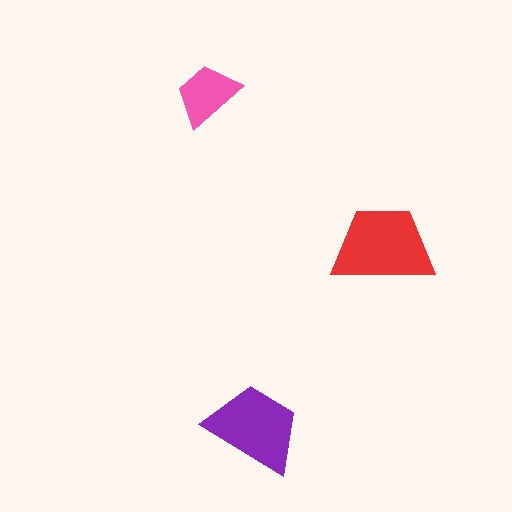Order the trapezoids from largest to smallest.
the red one, the purple one, the pink one.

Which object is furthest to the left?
The pink trapezoid is leftmost.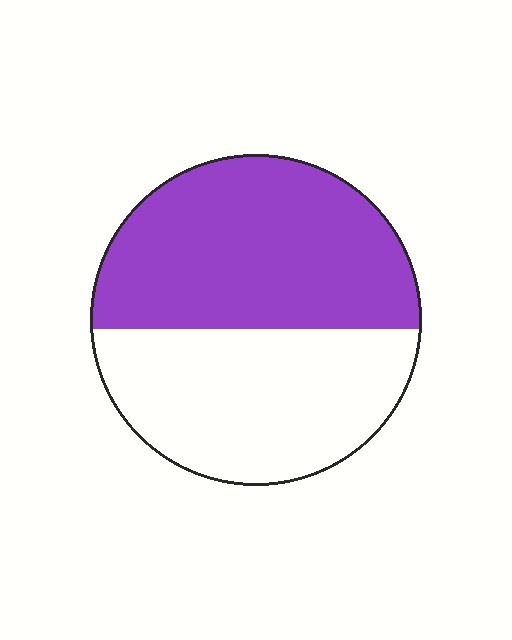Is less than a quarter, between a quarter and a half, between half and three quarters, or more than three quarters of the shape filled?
Between half and three quarters.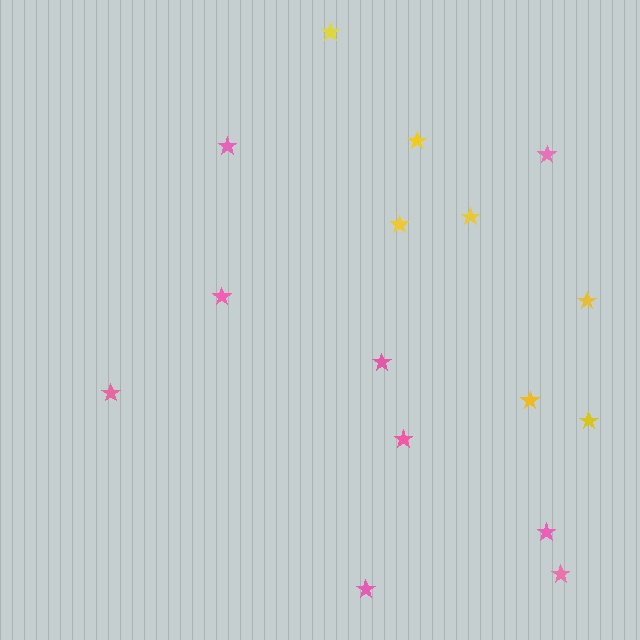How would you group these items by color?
There are 2 groups: one group of yellow stars (7) and one group of pink stars (9).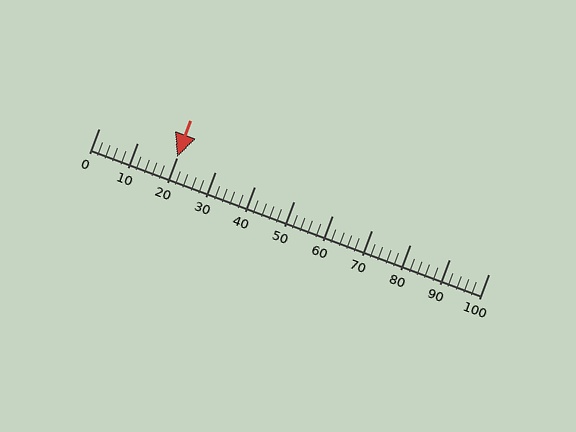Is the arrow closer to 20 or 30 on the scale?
The arrow is closer to 20.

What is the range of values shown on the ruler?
The ruler shows values from 0 to 100.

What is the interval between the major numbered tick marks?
The major tick marks are spaced 10 units apart.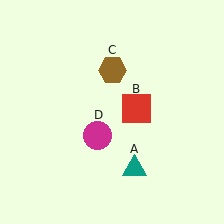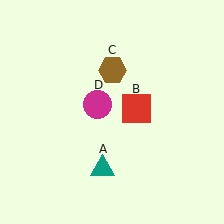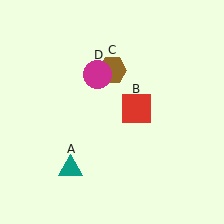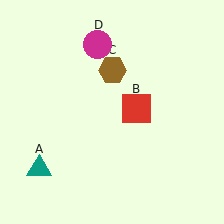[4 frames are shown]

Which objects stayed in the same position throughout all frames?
Red square (object B) and brown hexagon (object C) remained stationary.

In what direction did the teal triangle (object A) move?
The teal triangle (object A) moved left.